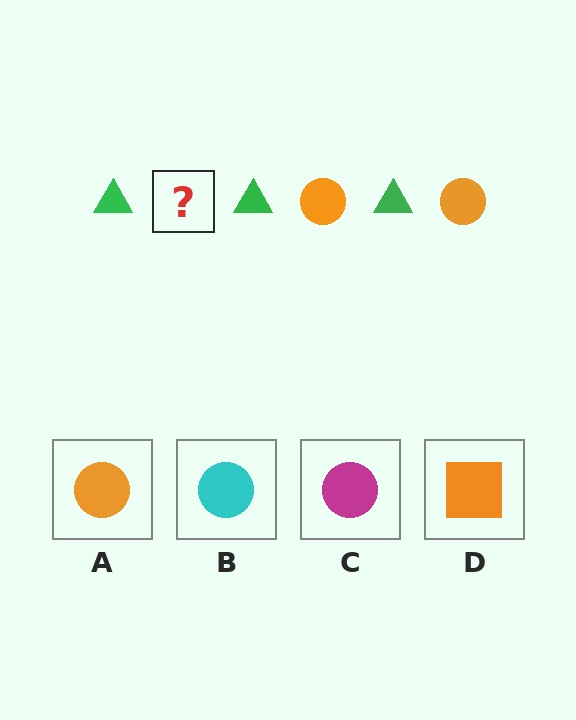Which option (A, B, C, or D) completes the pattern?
A.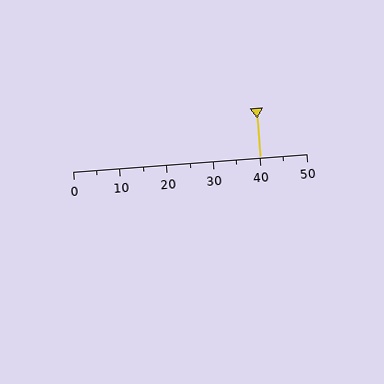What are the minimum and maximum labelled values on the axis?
The axis runs from 0 to 50.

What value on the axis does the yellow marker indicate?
The marker indicates approximately 40.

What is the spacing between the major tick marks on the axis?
The major ticks are spaced 10 apart.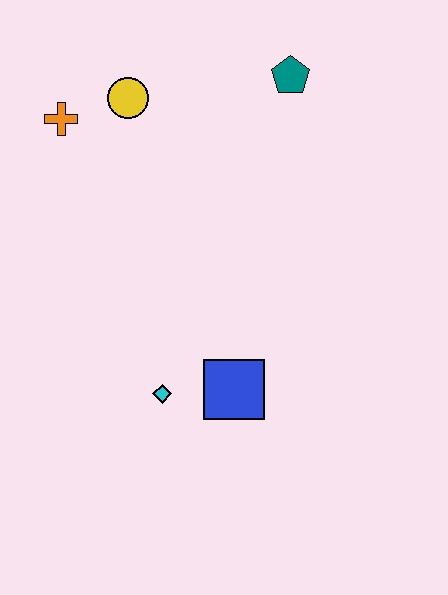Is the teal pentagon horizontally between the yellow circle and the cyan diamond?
No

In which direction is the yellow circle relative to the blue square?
The yellow circle is above the blue square.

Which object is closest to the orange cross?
The yellow circle is closest to the orange cross.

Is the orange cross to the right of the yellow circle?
No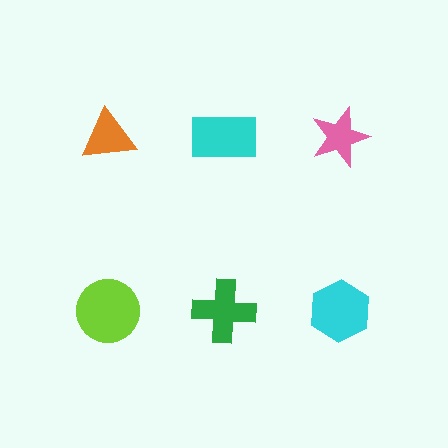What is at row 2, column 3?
A cyan hexagon.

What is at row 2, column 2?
A green cross.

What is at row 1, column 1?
An orange triangle.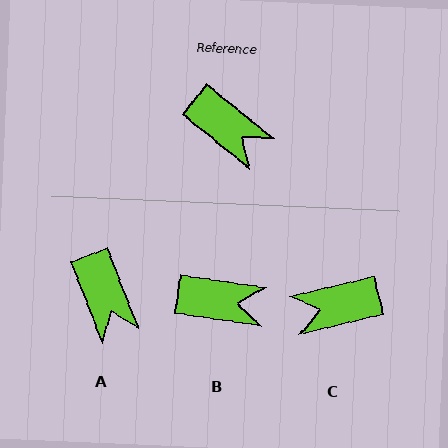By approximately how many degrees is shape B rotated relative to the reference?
Approximately 30 degrees counter-clockwise.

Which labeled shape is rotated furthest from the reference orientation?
C, about 128 degrees away.